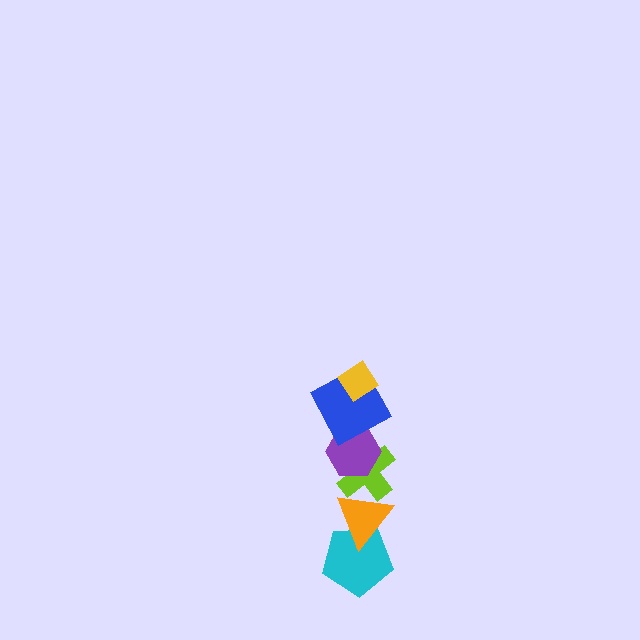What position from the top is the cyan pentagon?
The cyan pentagon is 6th from the top.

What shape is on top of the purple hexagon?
The blue square is on top of the purple hexagon.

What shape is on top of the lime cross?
The purple hexagon is on top of the lime cross.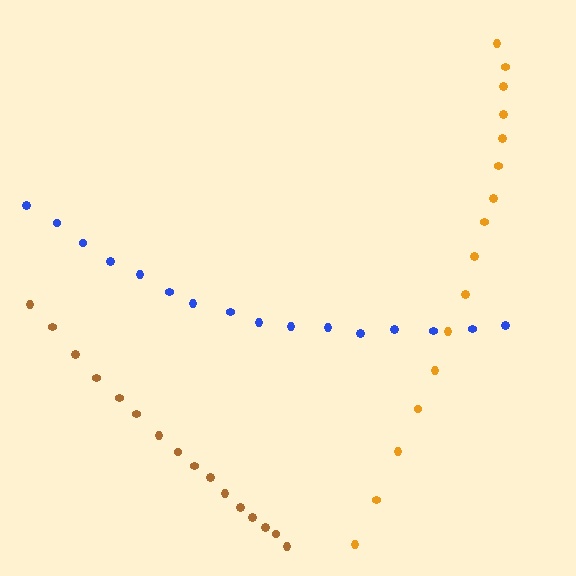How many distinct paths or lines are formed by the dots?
There are 3 distinct paths.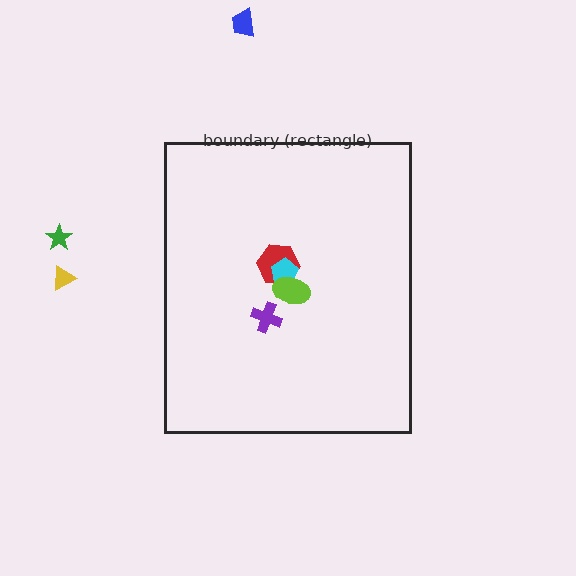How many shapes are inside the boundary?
4 inside, 3 outside.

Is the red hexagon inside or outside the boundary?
Inside.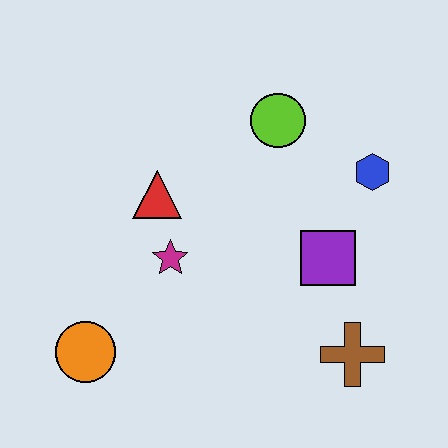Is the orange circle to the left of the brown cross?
Yes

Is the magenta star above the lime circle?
No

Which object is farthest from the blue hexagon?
The orange circle is farthest from the blue hexagon.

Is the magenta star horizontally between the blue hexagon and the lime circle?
No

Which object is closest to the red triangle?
The magenta star is closest to the red triangle.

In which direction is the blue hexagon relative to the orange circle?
The blue hexagon is to the right of the orange circle.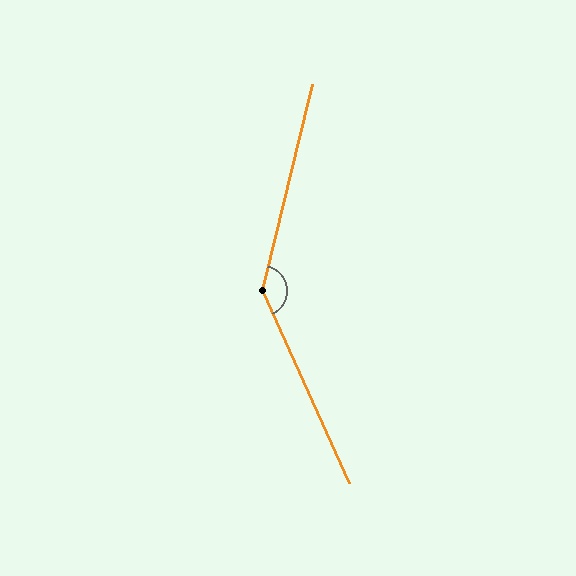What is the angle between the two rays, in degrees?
Approximately 142 degrees.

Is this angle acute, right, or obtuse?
It is obtuse.